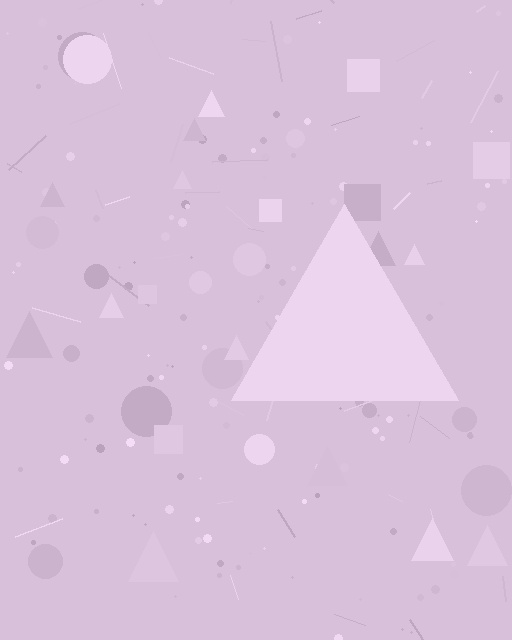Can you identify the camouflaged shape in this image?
The camouflaged shape is a triangle.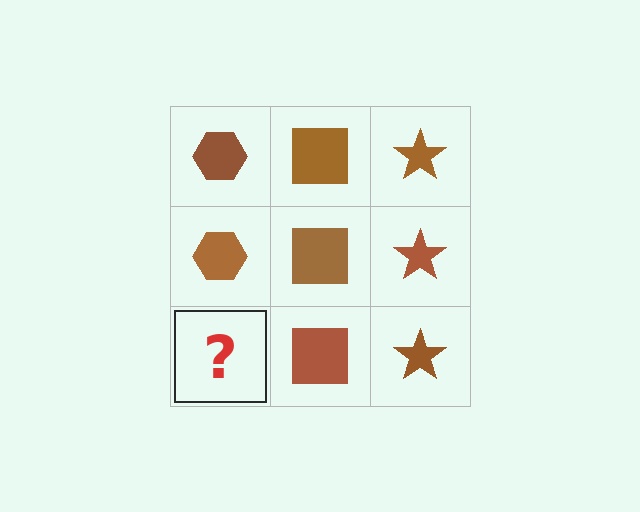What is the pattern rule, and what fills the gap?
The rule is that each column has a consistent shape. The gap should be filled with a brown hexagon.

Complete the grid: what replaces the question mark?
The question mark should be replaced with a brown hexagon.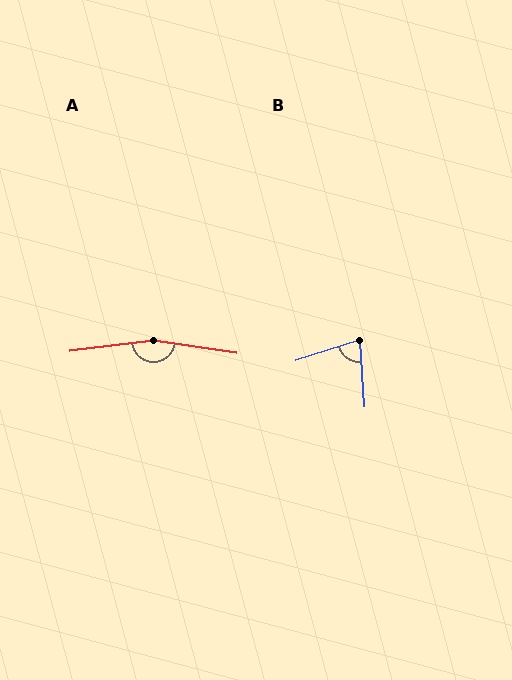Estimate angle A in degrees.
Approximately 164 degrees.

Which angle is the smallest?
B, at approximately 77 degrees.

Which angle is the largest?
A, at approximately 164 degrees.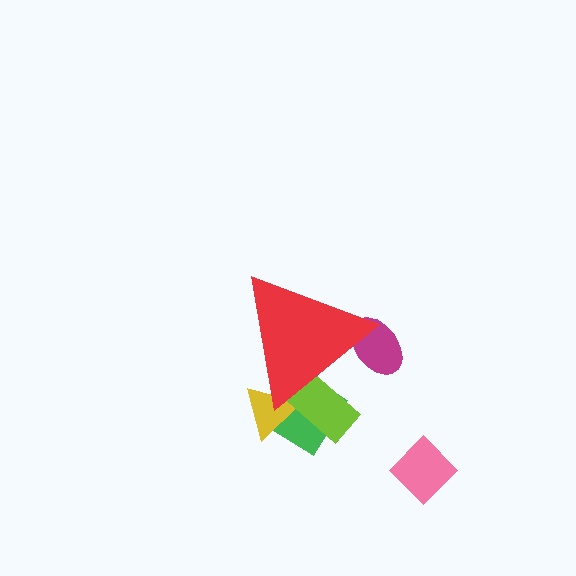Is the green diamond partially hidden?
Yes, the green diamond is partially hidden behind the red triangle.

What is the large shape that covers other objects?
A red triangle.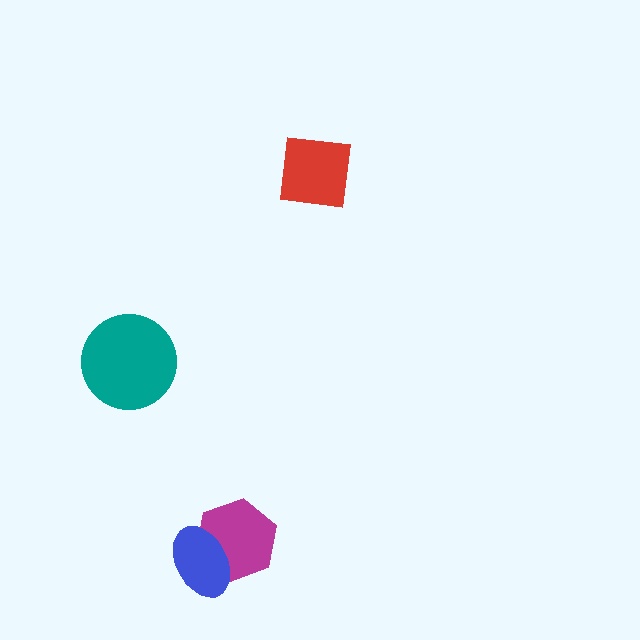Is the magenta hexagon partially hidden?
Yes, it is partially covered by another shape.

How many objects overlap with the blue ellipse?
1 object overlaps with the blue ellipse.